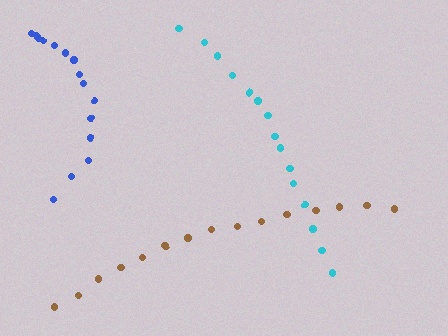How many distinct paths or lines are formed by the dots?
There are 3 distinct paths.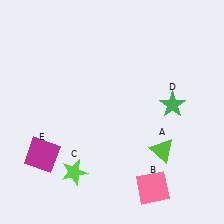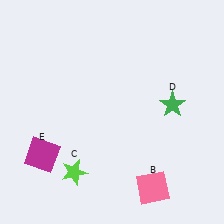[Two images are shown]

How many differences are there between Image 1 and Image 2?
There is 1 difference between the two images.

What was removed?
The lime triangle (A) was removed in Image 2.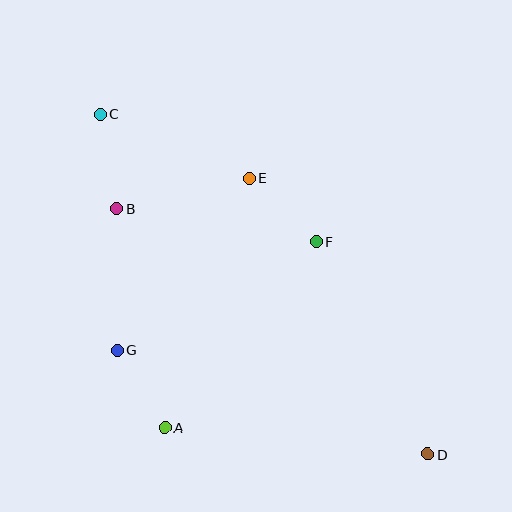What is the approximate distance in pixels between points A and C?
The distance between A and C is approximately 320 pixels.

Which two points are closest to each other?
Points A and G are closest to each other.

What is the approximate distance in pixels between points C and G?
The distance between C and G is approximately 237 pixels.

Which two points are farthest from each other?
Points C and D are farthest from each other.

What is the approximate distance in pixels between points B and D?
The distance between B and D is approximately 397 pixels.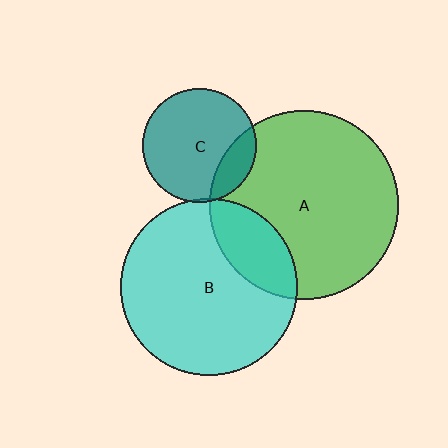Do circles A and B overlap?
Yes.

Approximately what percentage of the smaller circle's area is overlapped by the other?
Approximately 20%.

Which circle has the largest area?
Circle A (green).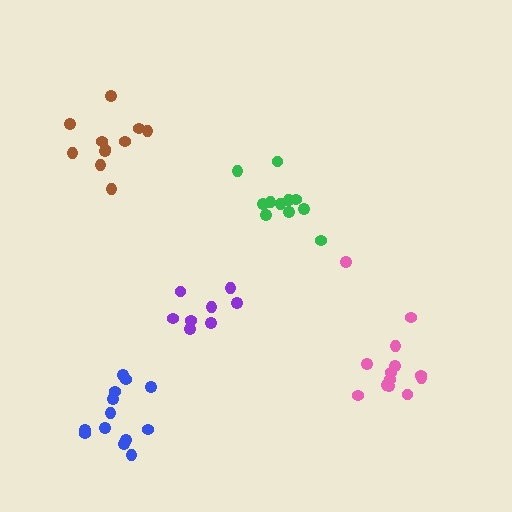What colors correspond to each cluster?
The clusters are colored: brown, pink, purple, green, blue.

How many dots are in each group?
Group 1: 11 dots, Group 2: 13 dots, Group 3: 8 dots, Group 4: 12 dots, Group 5: 13 dots (57 total).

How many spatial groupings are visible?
There are 5 spatial groupings.